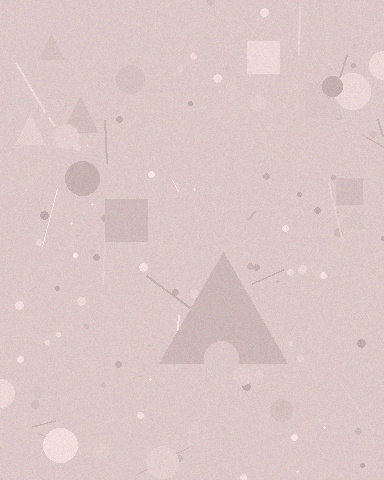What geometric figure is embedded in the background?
A triangle is embedded in the background.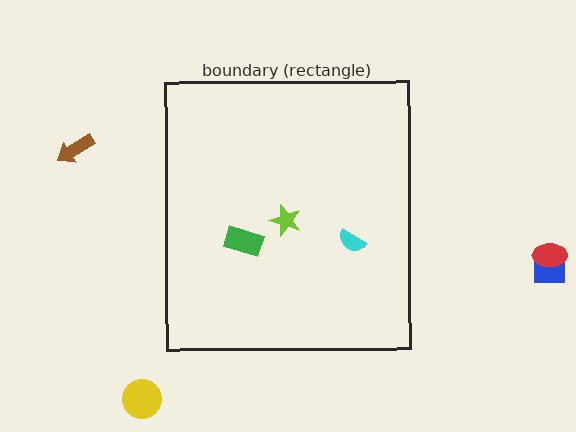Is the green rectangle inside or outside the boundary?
Inside.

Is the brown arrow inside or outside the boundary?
Outside.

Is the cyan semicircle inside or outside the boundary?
Inside.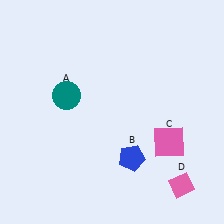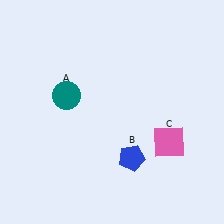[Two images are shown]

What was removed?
The pink diamond (D) was removed in Image 2.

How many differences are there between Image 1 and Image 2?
There is 1 difference between the two images.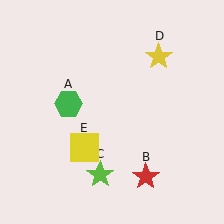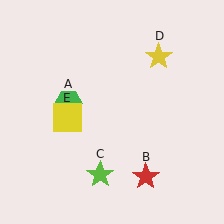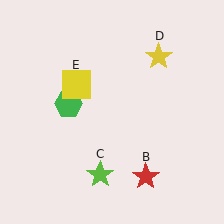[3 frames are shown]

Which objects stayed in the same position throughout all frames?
Green hexagon (object A) and red star (object B) and lime star (object C) and yellow star (object D) remained stationary.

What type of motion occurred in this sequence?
The yellow square (object E) rotated clockwise around the center of the scene.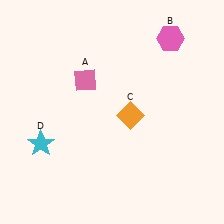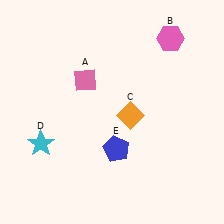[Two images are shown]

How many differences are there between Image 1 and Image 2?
There is 1 difference between the two images.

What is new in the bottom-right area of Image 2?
A blue pentagon (E) was added in the bottom-right area of Image 2.